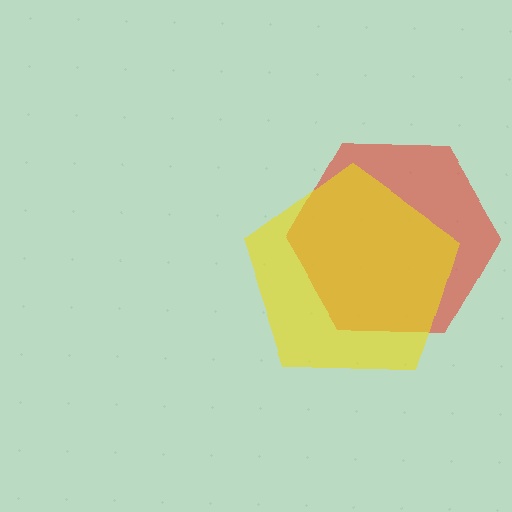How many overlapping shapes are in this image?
There are 2 overlapping shapes in the image.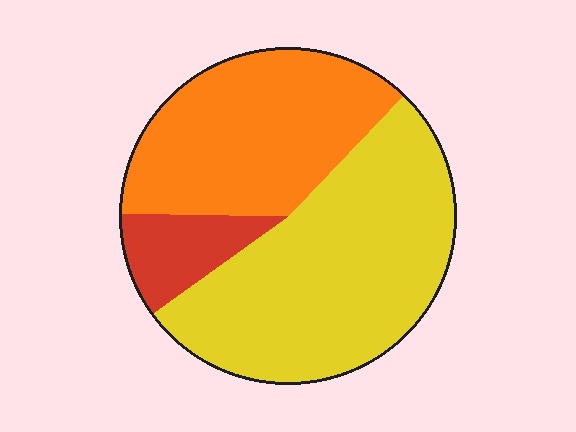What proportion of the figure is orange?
Orange takes up between a quarter and a half of the figure.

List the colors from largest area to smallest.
From largest to smallest: yellow, orange, red.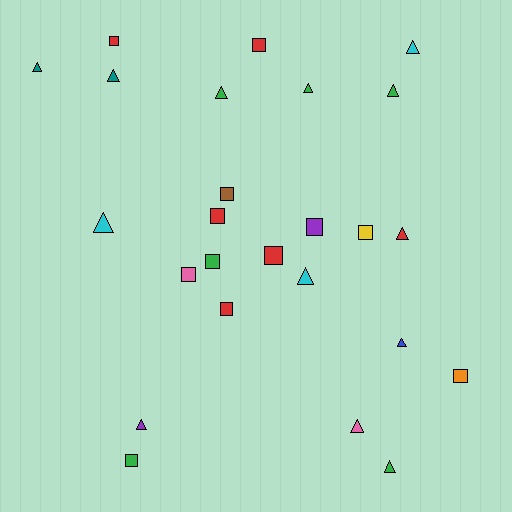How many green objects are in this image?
There are 6 green objects.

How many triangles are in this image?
There are 13 triangles.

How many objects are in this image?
There are 25 objects.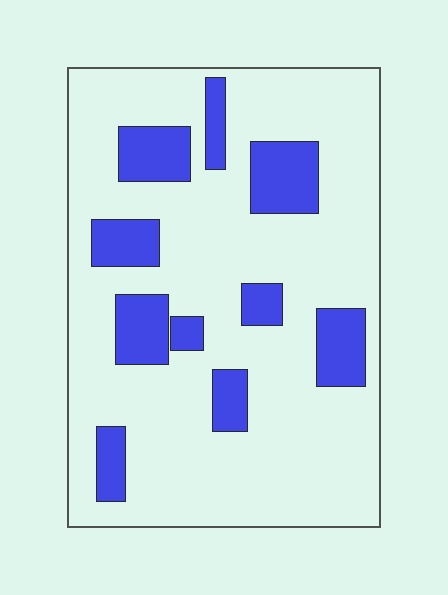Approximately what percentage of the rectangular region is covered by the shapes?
Approximately 20%.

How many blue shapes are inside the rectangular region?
10.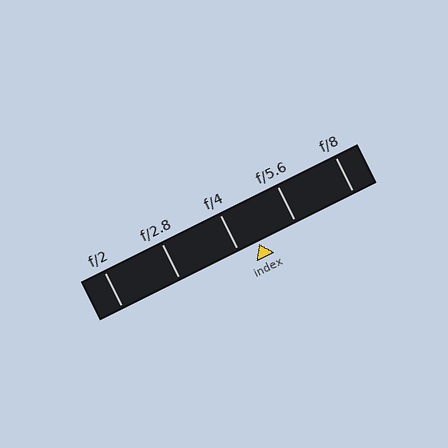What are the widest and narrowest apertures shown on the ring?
The widest aperture shown is f/2 and the narrowest is f/8.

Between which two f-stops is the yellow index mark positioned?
The index mark is between f/4 and f/5.6.